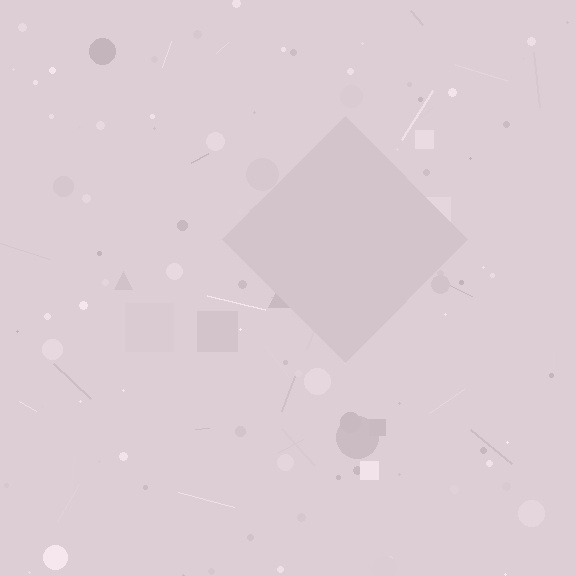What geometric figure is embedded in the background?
A diamond is embedded in the background.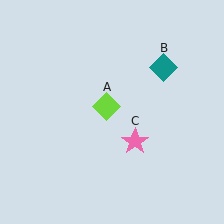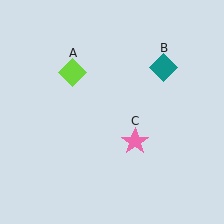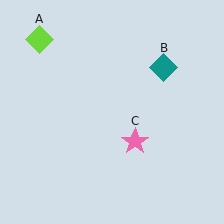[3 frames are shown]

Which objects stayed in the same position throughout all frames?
Teal diamond (object B) and pink star (object C) remained stationary.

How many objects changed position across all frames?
1 object changed position: lime diamond (object A).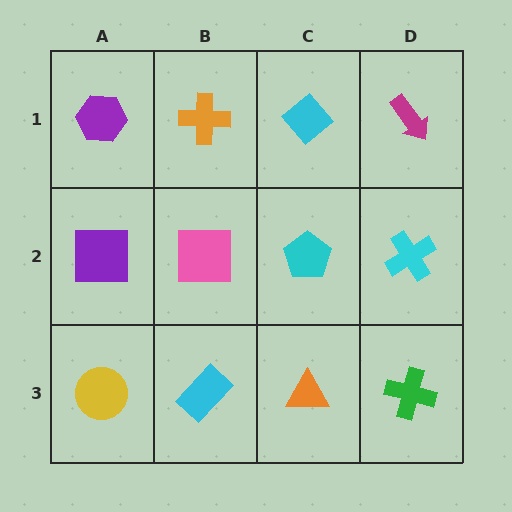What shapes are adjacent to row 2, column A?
A purple hexagon (row 1, column A), a yellow circle (row 3, column A), a pink square (row 2, column B).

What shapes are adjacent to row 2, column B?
An orange cross (row 1, column B), a cyan rectangle (row 3, column B), a purple square (row 2, column A), a cyan pentagon (row 2, column C).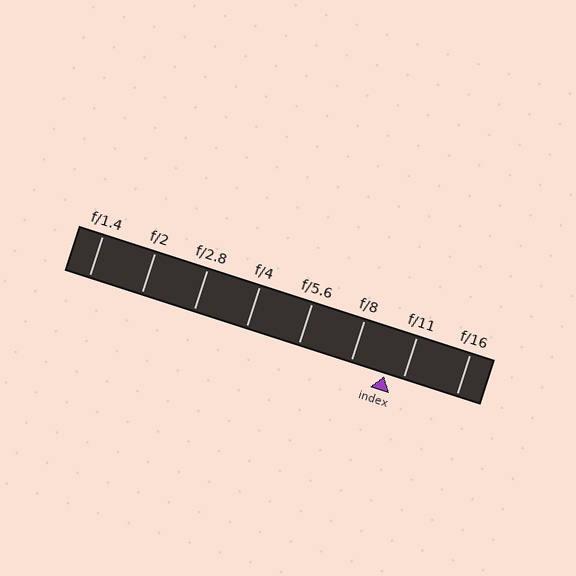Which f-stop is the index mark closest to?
The index mark is closest to f/11.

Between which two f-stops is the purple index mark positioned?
The index mark is between f/8 and f/11.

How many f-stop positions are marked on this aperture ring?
There are 8 f-stop positions marked.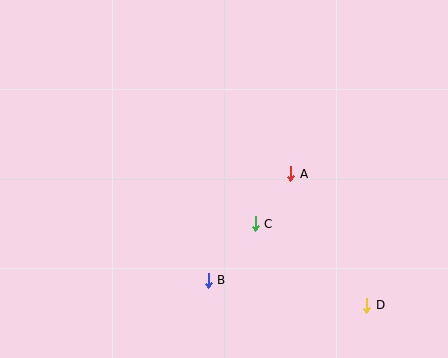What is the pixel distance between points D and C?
The distance between D and C is 138 pixels.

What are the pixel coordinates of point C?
Point C is at (255, 224).